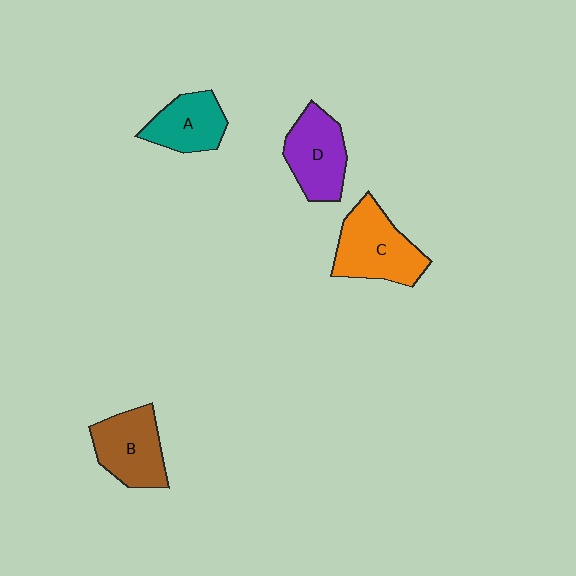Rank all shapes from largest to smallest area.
From largest to smallest: C (orange), B (brown), D (purple), A (teal).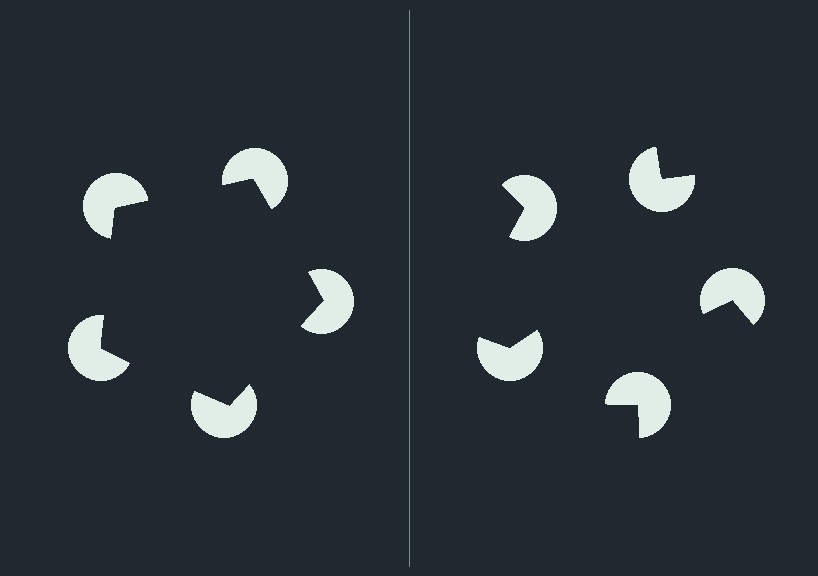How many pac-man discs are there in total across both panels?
10 — 5 on each side.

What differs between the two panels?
The pac-man discs are positioned identically on both sides; only the wedge orientations differ. On the left they align to a pentagon; on the right they are misaligned.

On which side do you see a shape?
An illusory pentagon appears on the left side. On the right side the wedge cuts are rotated, so no coherent shape forms.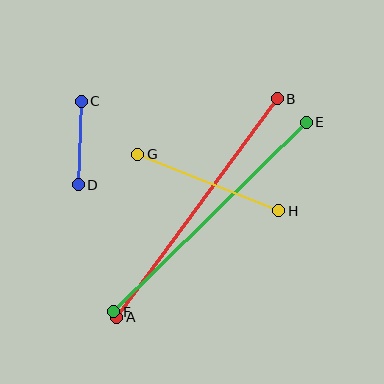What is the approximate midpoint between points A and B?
The midpoint is at approximately (197, 208) pixels.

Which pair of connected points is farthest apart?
Points A and B are farthest apart.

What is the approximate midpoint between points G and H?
The midpoint is at approximately (208, 182) pixels.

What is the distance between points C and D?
The distance is approximately 84 pixels.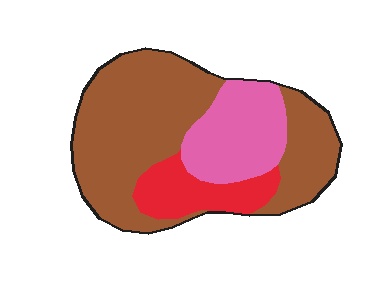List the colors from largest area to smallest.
From largest to smallest: brown, pink, red.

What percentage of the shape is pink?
Pink covers around 25% of the shape.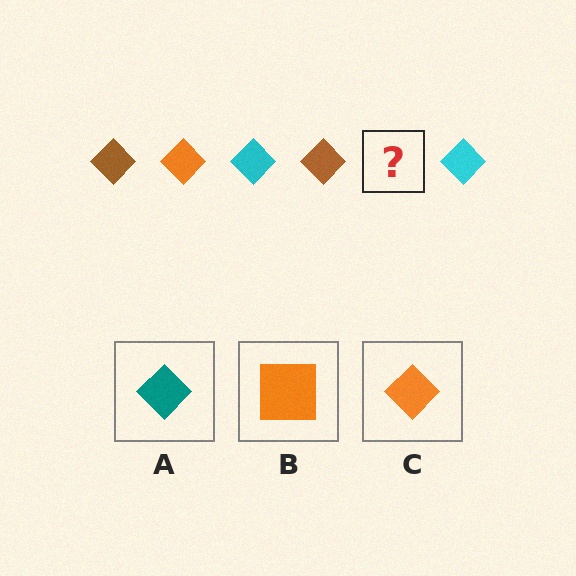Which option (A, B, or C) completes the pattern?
C.